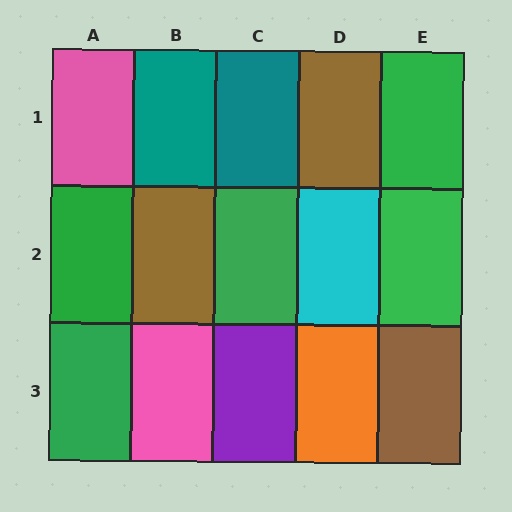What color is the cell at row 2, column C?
Green.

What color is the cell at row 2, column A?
Green.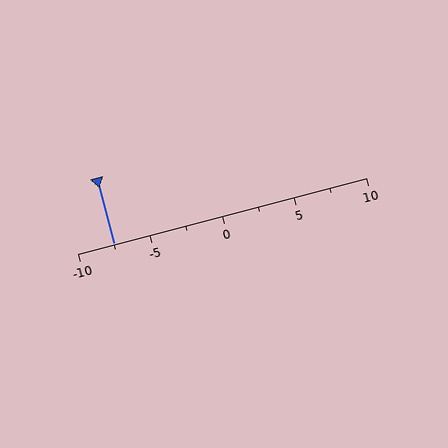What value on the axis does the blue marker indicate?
The marker indicates approximately -7.5.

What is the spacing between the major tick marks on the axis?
The major ticks are spaced 5 apart.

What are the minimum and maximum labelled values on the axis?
The axis runs from -10 to 10.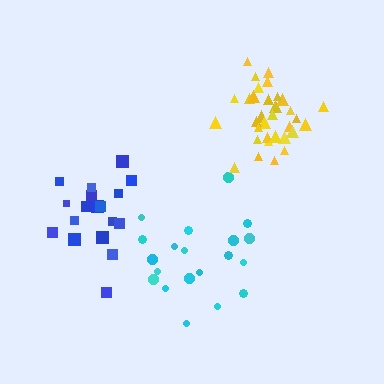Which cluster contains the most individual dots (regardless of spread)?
Yellow (33).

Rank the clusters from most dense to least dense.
yellow, blue, cyan.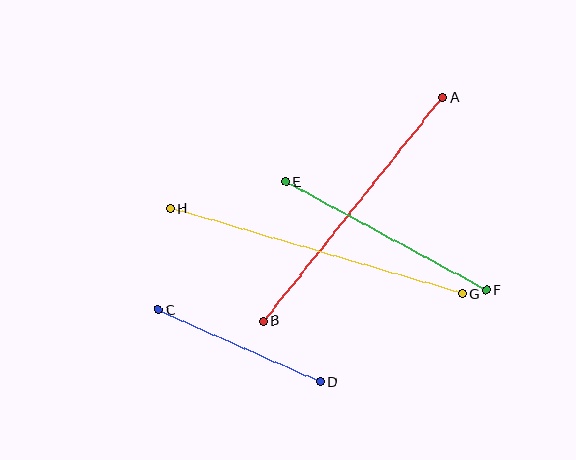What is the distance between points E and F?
The distance is approximately 229 pixels.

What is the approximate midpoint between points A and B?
The midpoint is at approximately (353, 209) pixels.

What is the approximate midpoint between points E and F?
The midpoint is at approximately (386, 236) pixels.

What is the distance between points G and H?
The distance is approximately 304 pixels.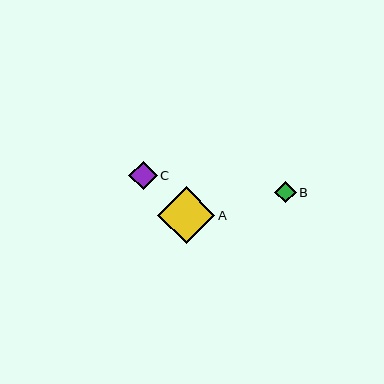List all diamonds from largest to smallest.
From largest to smallest: A, C, B.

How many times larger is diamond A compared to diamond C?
Diamond A is approximately 2.0 times the size of diamond C.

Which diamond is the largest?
Diamond A is the largest with a size of approximately 57 pixels.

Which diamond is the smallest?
Diamond B is the smallest with a size of approximately 22 pixels.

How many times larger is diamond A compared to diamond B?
Diamond A is approximately 2.6 times the size of diamond B.